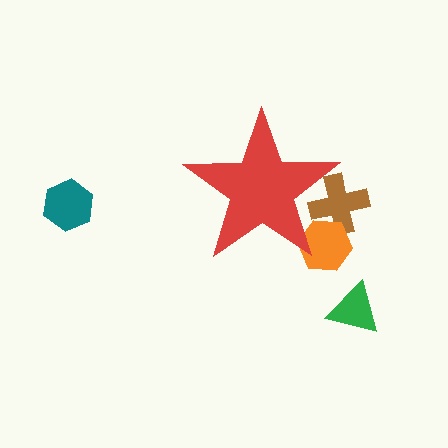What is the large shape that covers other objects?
A red star.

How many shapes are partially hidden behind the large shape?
2 shapes are partially hidden.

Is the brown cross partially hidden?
Yes, the brown cross is partially hidden behind the red star.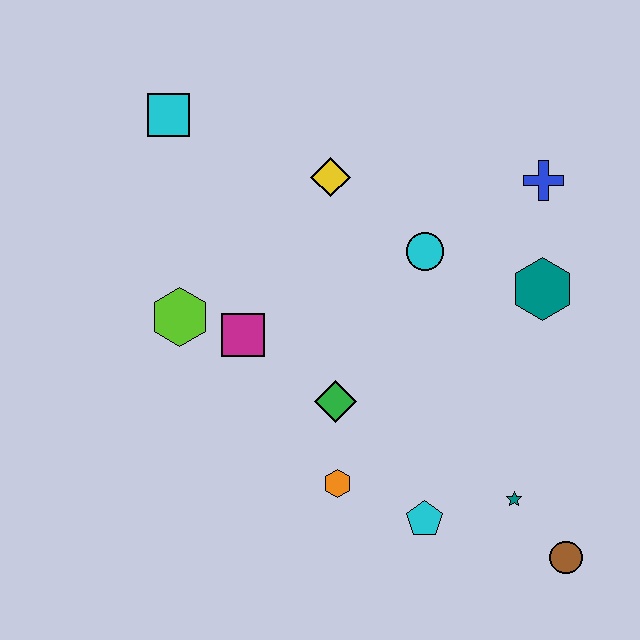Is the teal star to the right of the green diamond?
Yes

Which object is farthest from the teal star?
The cyan square is farthest from the teal star.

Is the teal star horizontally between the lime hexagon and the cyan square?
No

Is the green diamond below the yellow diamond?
Yes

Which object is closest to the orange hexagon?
The green diamond is closest to the orange hexagon.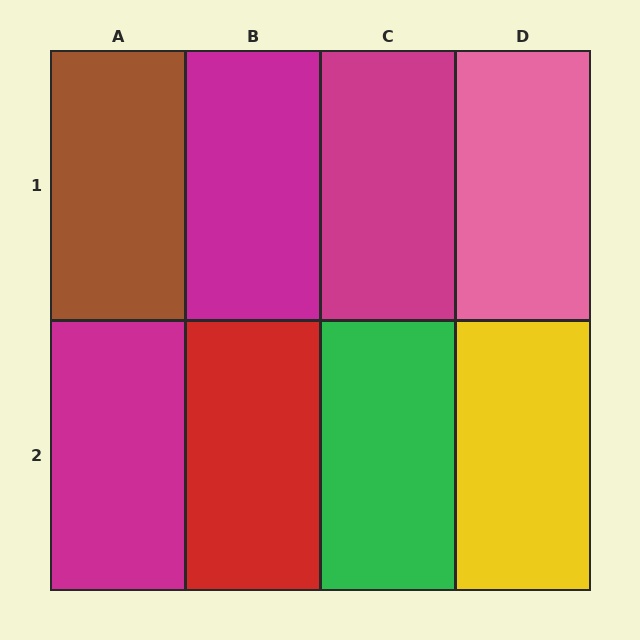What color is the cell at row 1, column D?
Pink.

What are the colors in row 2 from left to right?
Magenta, red, green, yellow.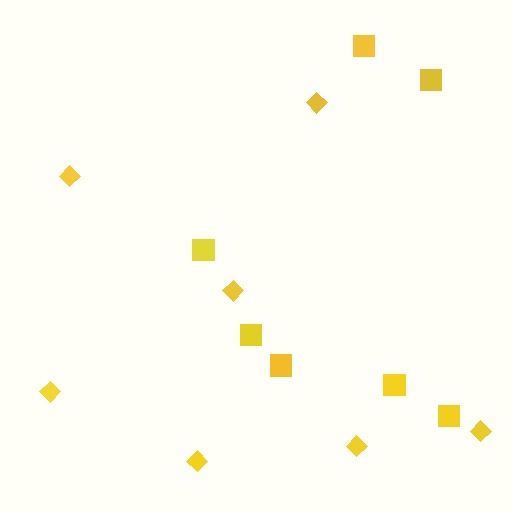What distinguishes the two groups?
There are 2 groups: one group of diamonds (7) and one group of squares (7).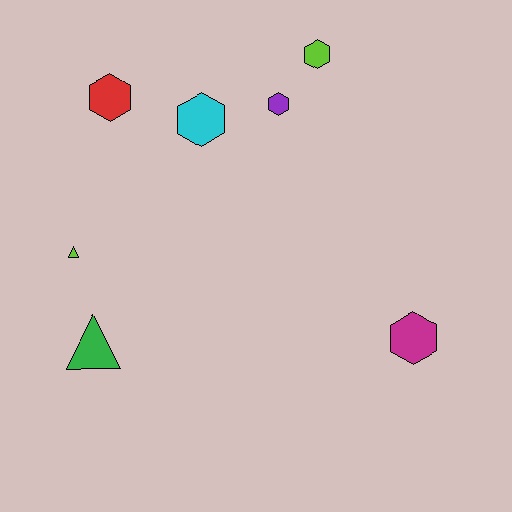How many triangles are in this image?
There are 2 triangles.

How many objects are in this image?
There are 7 objects.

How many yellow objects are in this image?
There are no yellow objects.